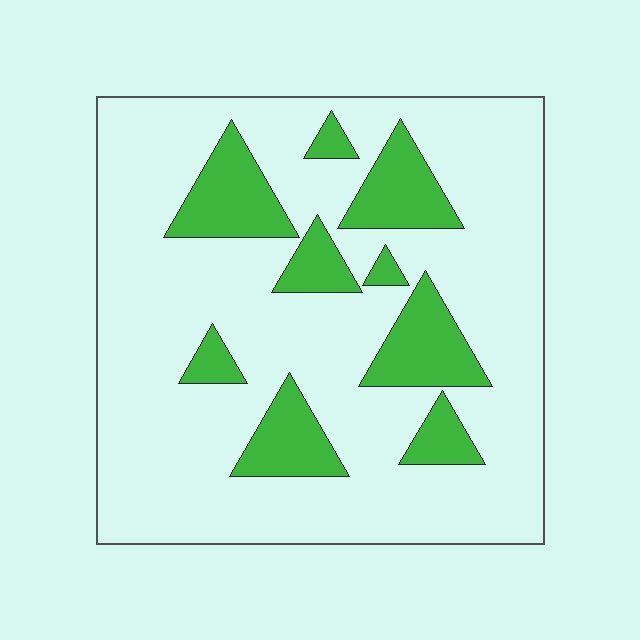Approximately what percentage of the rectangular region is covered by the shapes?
Approximately 20%.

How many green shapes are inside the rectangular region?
9.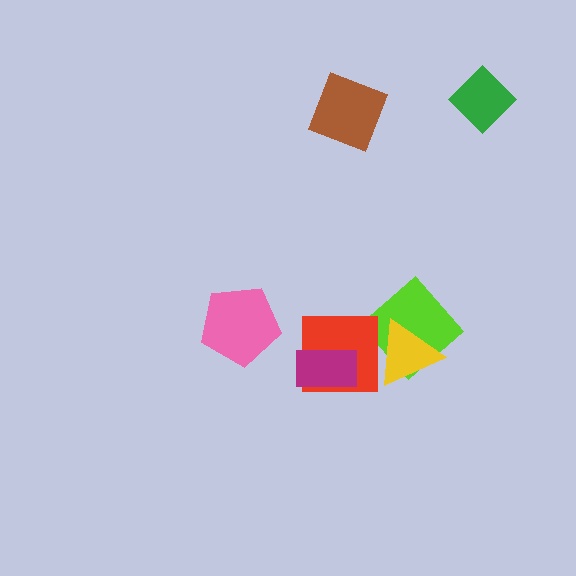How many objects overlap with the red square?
2 objects overlap with the red square.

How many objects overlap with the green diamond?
0 objects overlap with the green diamond.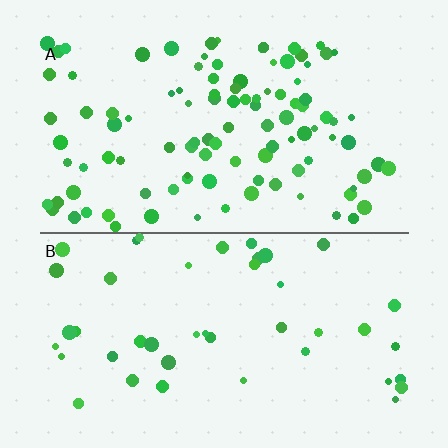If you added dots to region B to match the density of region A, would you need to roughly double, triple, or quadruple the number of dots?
Approximately double.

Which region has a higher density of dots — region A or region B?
A (the top).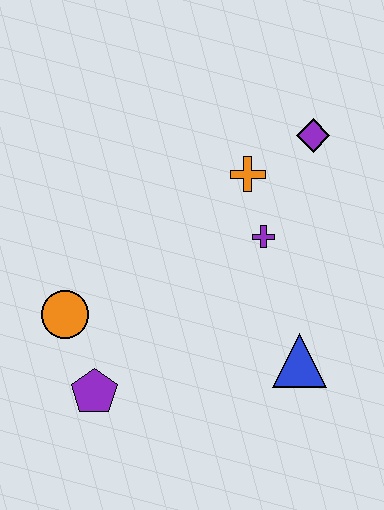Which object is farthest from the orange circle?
The purple diamond is farthest from the orange circle.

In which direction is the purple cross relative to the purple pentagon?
The purple cross is to the right of the purple pentagon.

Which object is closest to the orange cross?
The purple cross is closest to the orange cross.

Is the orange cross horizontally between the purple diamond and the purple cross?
No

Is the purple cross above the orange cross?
No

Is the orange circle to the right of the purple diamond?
No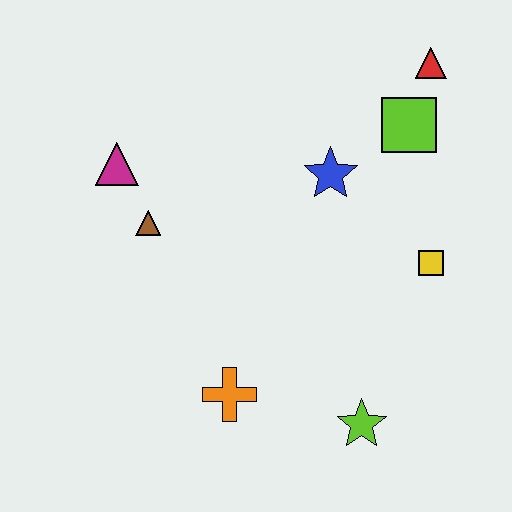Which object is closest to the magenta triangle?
The brown triangle is closest to the magenta triangle.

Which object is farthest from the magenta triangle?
The lime star is farthest from the magenta triangle.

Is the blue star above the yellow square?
Yes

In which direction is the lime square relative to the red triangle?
The lime square is below the red triangle.